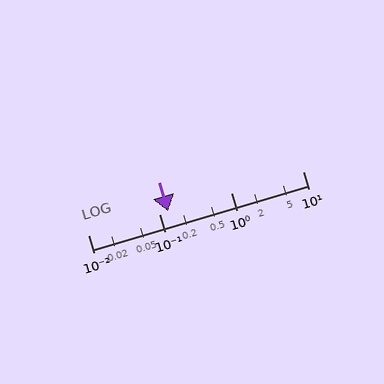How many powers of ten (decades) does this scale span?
The scale spans 3 decades, from 0.01 to 10.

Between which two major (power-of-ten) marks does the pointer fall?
The pointer is between 0.1 and 1.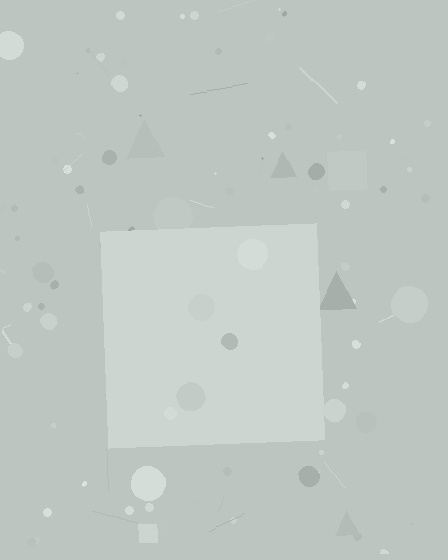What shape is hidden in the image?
A square is hidden in the image.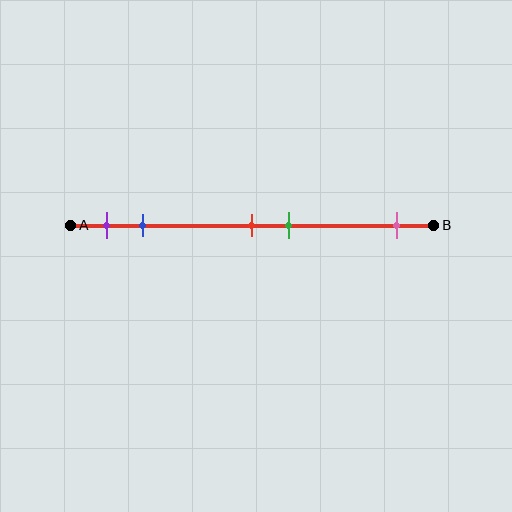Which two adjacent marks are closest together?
The red and green marks are the closest adjacent pair.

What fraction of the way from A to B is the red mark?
The red mark is approximately 50% (0.5) of the way from A to B.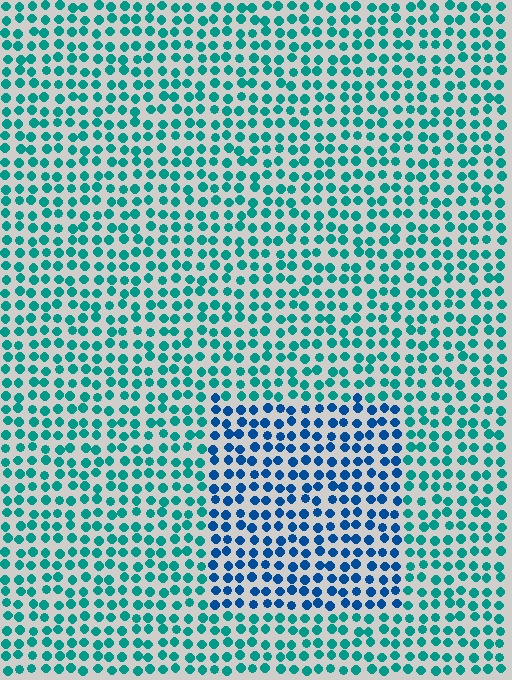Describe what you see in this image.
The image is filled with small teal elements in a uniform arrangement. A rectangle-shaped region is visible where the elements are tinted to a slightly different hue, forming a subtle color boundary.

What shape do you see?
I see a rectangle.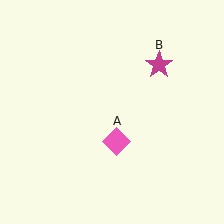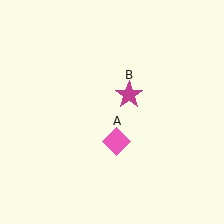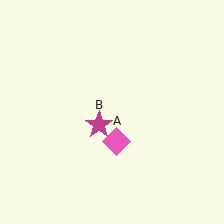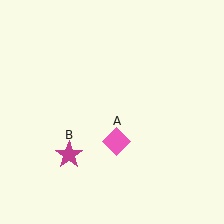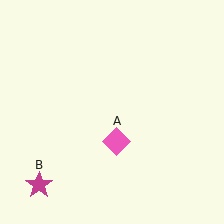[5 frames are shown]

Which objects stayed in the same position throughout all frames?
Pink diamond (object A) remained stationary.